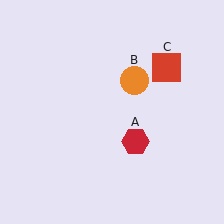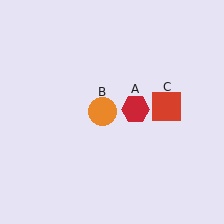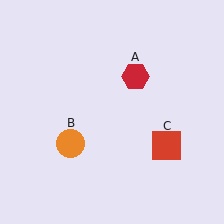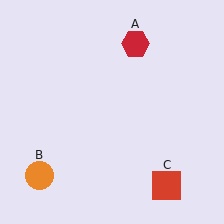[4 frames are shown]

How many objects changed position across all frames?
3 objects changed position: red hexagon (object A), orange circle (object B), red square (object C).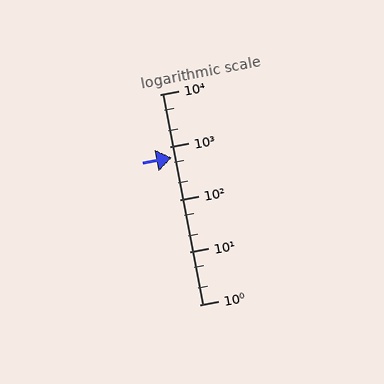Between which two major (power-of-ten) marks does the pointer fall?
The pointer is between 100 and 1000.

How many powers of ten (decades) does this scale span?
The scale spans 4 decades, from 1 to 10000.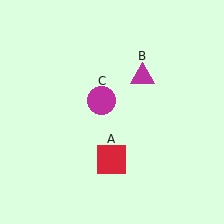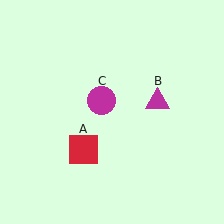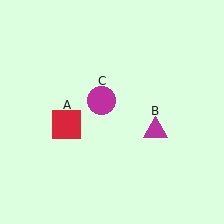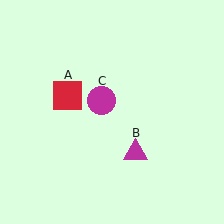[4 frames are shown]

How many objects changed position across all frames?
2 objects changed position: red square (object A), magenta triangle (object B).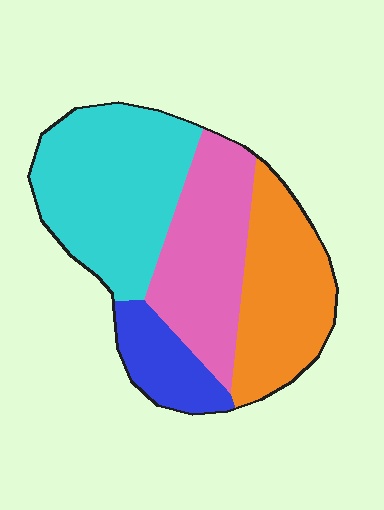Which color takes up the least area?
Blue, at roughly 10%.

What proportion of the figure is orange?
Orange covers 26% of the figure.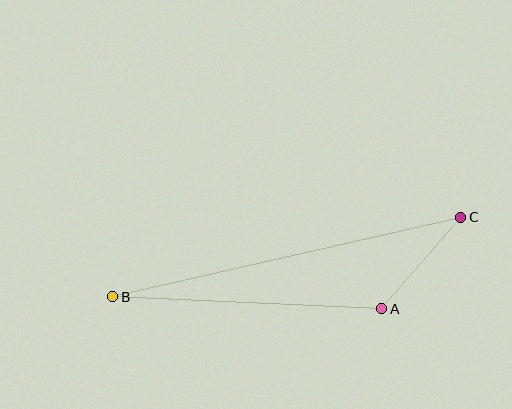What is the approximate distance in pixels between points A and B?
The distance between A and B is approximately 269 pixels.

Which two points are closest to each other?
Points A and C are closest to each other.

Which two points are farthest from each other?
Points B and C are farthest from each other.